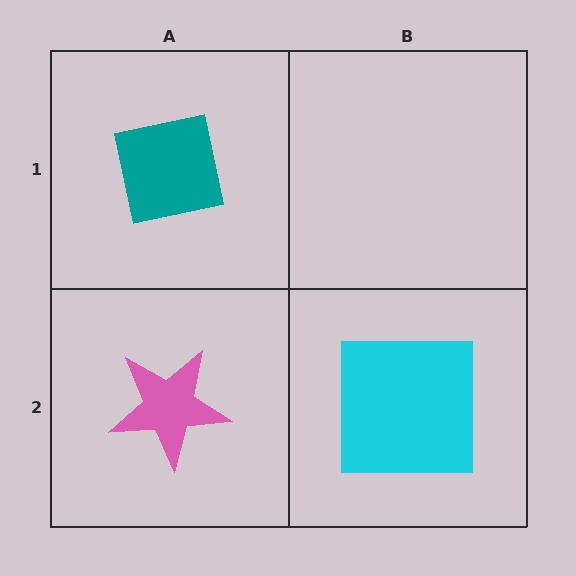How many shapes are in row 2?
2 shapes.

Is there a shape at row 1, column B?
No, that cell is empty.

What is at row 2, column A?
A pink star.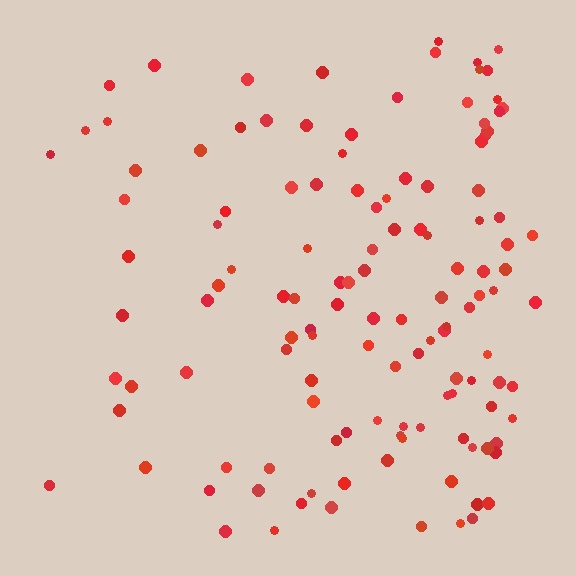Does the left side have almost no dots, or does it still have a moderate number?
Still a moderate number, just noticeably fewer than the right.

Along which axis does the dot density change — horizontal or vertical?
Horizontal.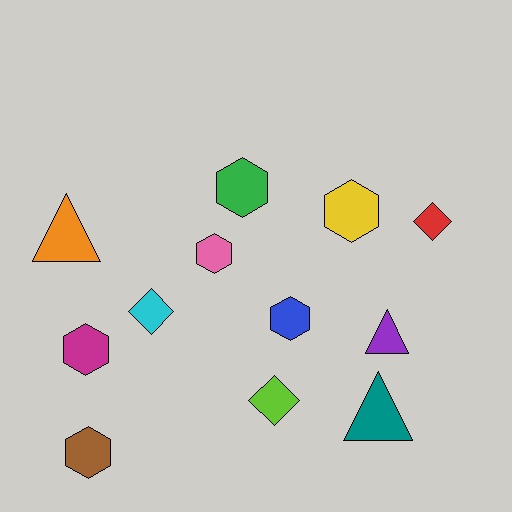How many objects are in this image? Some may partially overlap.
There are 12 objects.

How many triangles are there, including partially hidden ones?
There are 3 triangles.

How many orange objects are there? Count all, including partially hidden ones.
There is 1 orange object.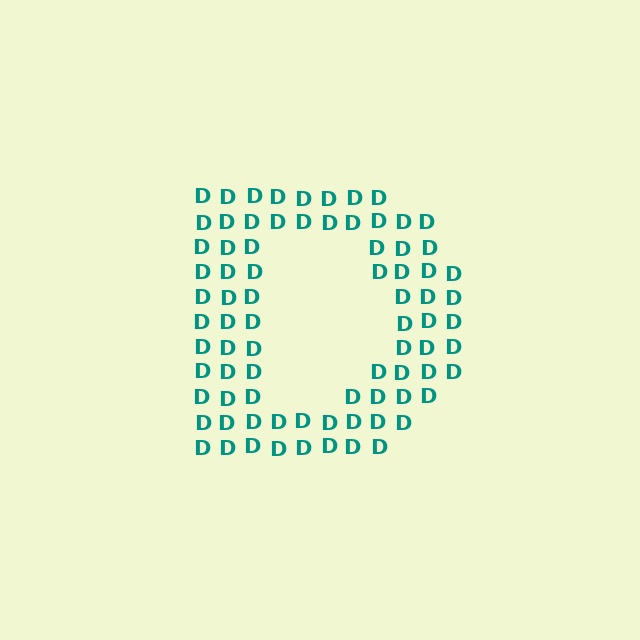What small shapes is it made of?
It is made of small letter D's.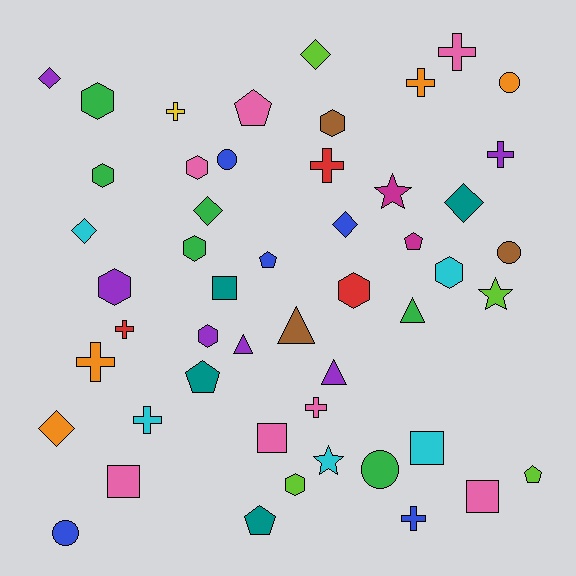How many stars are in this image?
There are 3 stars.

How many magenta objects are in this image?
There are 2 magenta objects.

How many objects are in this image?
There are 50 objects.